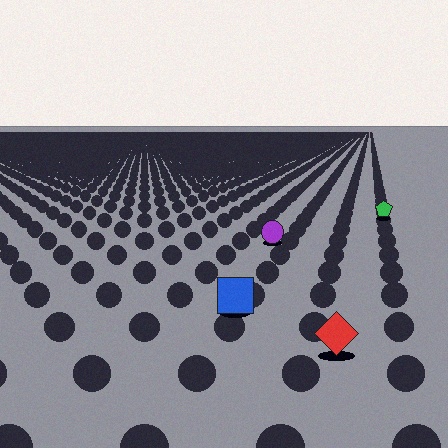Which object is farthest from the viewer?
The green pentagon is farthest from the viewer. It appears smaller and the ground texture around it is denser.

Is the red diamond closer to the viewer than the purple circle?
Yes. The red diamond is closer — you can tell from the texture gradient: the ground texture is coarser near it.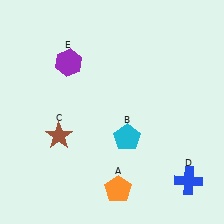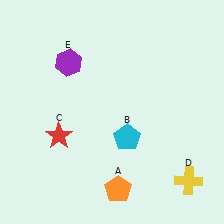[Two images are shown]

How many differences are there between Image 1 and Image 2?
There are 2 differences between the two images.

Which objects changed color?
C changed from brown to red. D changed from blue to yellow.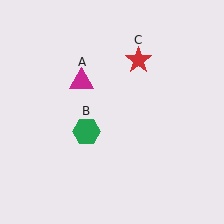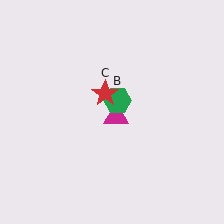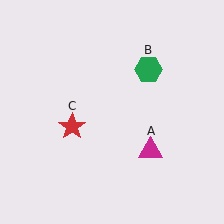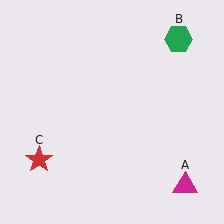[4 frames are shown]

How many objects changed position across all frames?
3 objects changed position: magenta triangle (object A), green hexagon (object B), red star (object C).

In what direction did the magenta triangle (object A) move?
The magenta triangle (object A) moved down and to the right.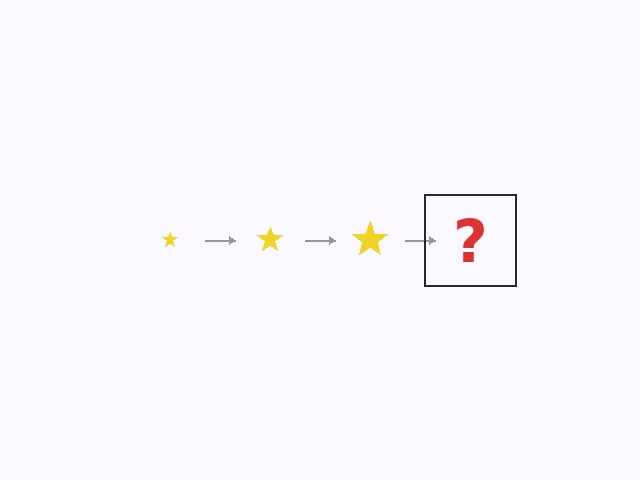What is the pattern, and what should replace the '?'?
The pattern is that the star gets progressively larger each step. The '?' should be a yellow star, larger than the previous one.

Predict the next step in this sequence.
The next step is a yellow star, larger than the previous one.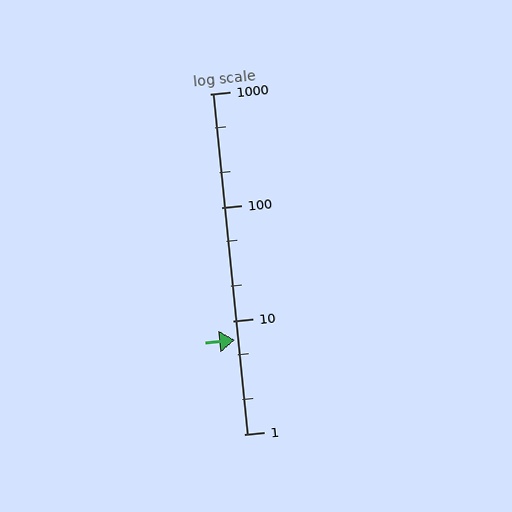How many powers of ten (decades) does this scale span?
The scale spans 3 decades, from 1 to 1000.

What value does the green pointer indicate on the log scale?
The pointer indicates approximately 6.8.